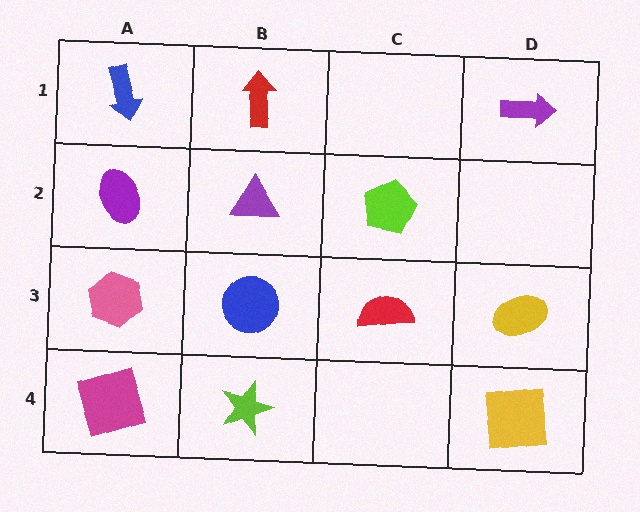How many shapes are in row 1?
3 shapes.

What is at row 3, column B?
A blue circle.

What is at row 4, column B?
A lime star.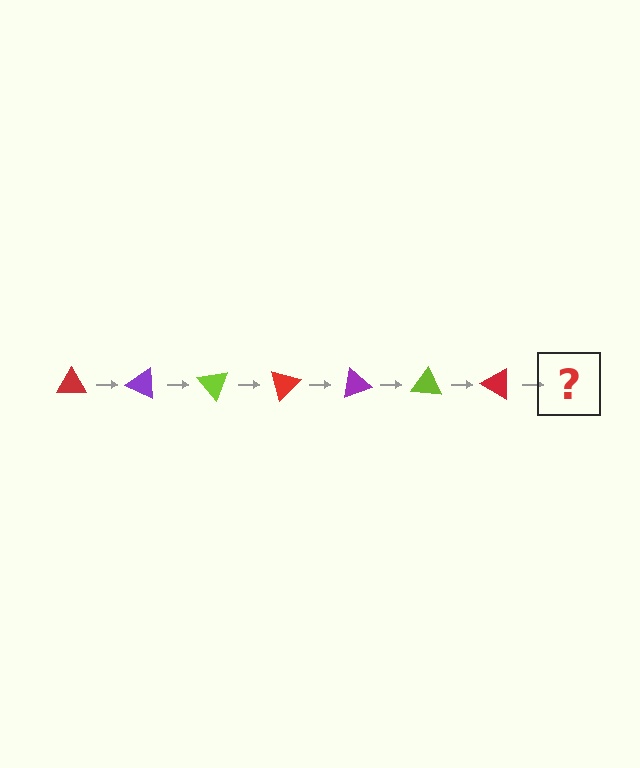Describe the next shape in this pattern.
It should be a purple triangle, rotated 175 degrees from the start.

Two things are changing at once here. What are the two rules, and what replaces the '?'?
The two rules are that it rotates 25 degrees each step and the color cycles through red, purple, and lime. The '?' should be a purple triangle, rotated 175 degrees from the start.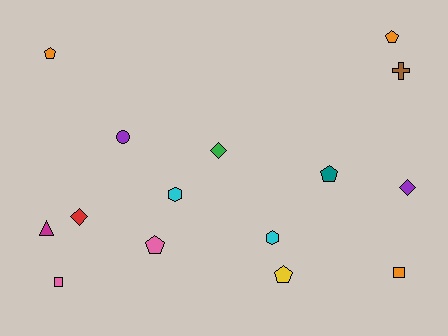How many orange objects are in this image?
There are 3 orange objects.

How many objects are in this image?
There are 15 objects.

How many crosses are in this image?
There is 1 cross.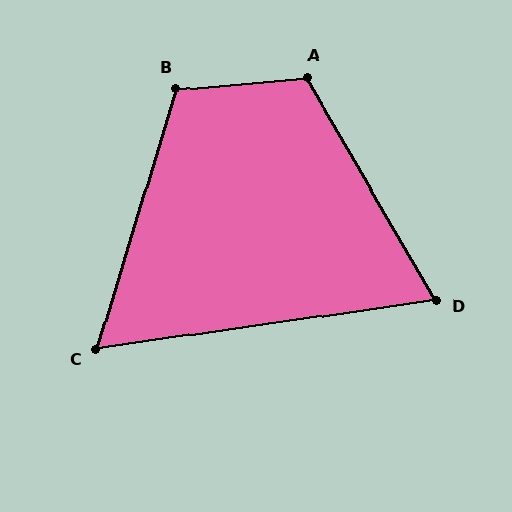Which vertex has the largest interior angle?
A, at approximately 115 degrees.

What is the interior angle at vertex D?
Approximately 68 degrees (acute).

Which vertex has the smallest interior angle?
C, at approximately 65 degrees.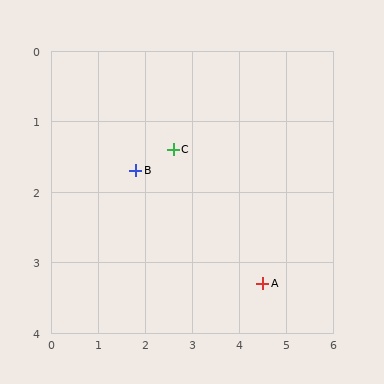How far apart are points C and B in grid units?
Points C and B are about 0.9 grid units apart.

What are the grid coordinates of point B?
Point B is at approximately (1.8, 1.7).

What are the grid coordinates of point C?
Point C is at approximately (2.6, 1.4).